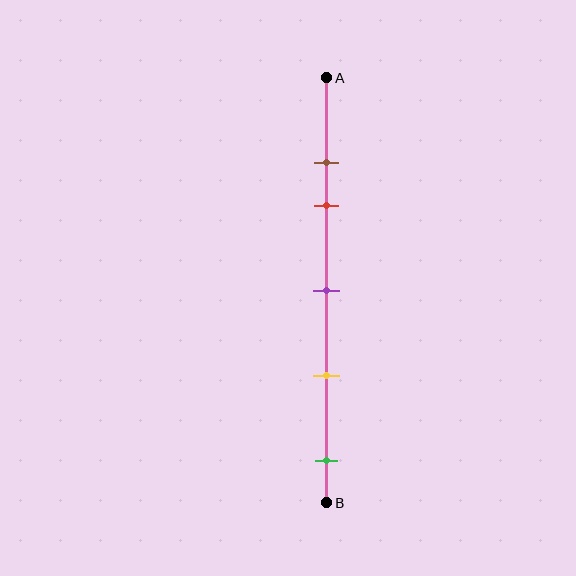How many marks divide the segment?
There are 5 marks dividing the segment.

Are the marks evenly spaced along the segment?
No, the marks are not evenly spaced.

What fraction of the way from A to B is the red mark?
The red mark is approximately 30% (0.3) of the way from A to B.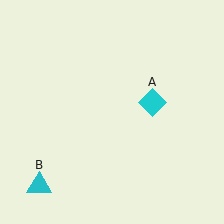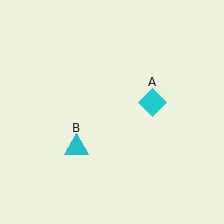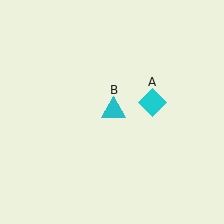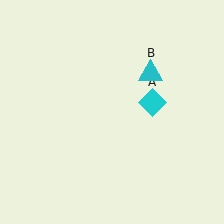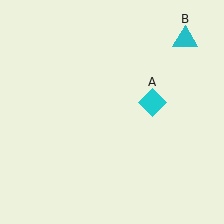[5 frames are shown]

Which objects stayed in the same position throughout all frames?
Cyan diamond (object A) remained stationary.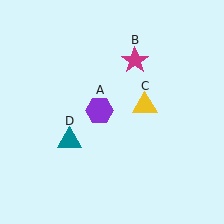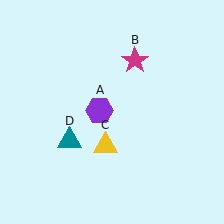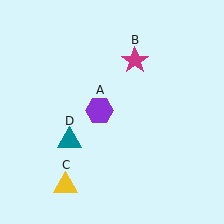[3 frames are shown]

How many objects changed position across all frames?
1 object changed position: yellow triangle (object C).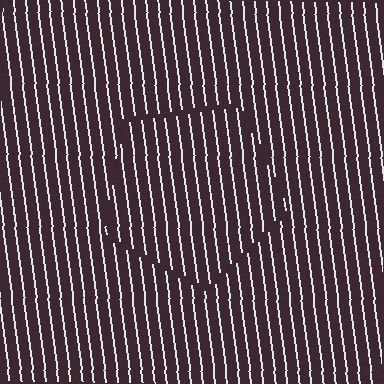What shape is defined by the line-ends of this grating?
An illusory pentagon. The interior of the shape contains the same grating, shifted by half a period — the contour is defined by the phase discontinuity where line-ends from the inner and outer gratings abut.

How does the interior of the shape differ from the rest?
The interior of the shape contains the same grating, shifted by half a period — the contour is defined by the phase discontinuity where line-ends from the inner and outer gratings abut.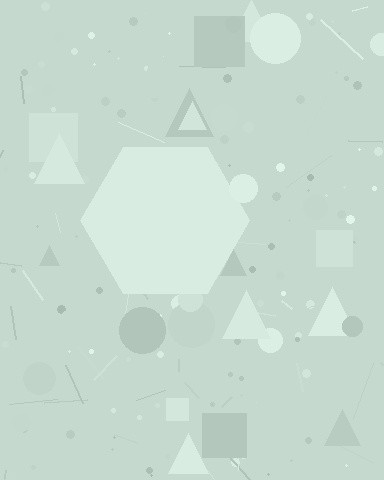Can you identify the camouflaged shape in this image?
The camouflaged shape is a hexagon.